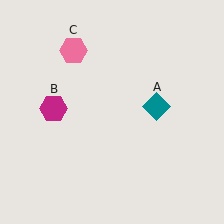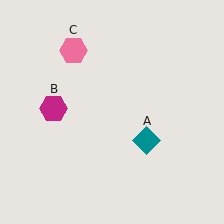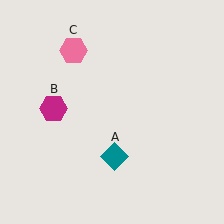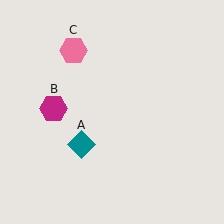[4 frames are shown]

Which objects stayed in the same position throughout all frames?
Magenta hexagon (object B) and pink hexagon (object C) remained stationary.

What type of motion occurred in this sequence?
The teal diamond (object A) rotated clockwise around the center of the scene.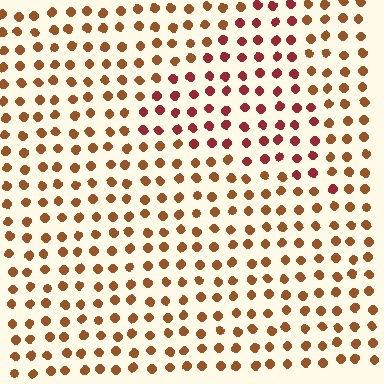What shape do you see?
I see a triangle.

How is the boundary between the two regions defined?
The boundary is defined purely by a slight shift in hue (about 31 degrees). Spacing, size, and orientation are identical on both sides.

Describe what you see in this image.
The image is filled with small brown elements in a uniform arrangement. A triangle-shaped region is visible where the elements are tinted to a slightly different hue, forming a subtle color boundary.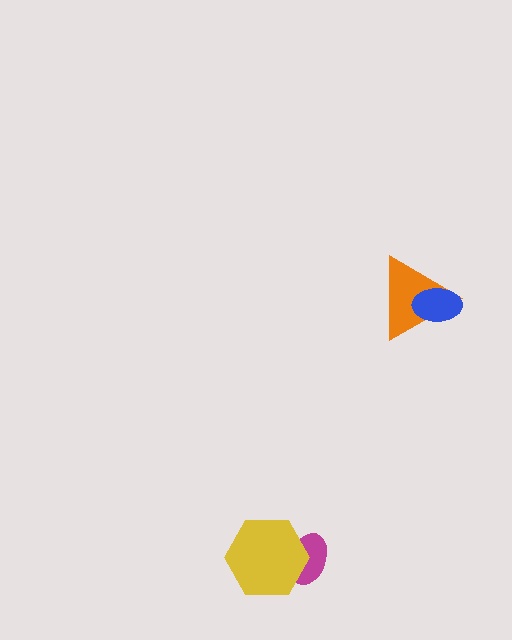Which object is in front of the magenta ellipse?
The yellow hexagon is in front of the magenta ellipse.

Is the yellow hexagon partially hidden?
No, no other shape covers it.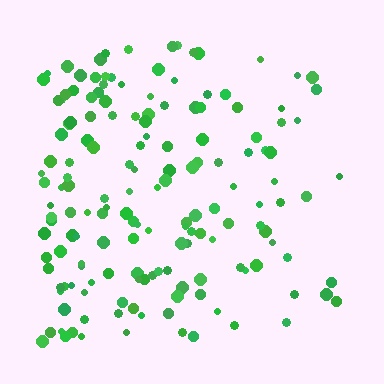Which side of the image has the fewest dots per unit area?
The right.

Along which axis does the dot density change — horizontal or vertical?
Horizontal.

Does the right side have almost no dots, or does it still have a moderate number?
Still a moderate number, just noticeably fewer than the left.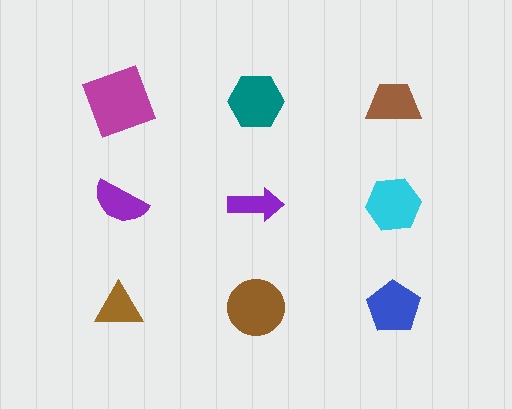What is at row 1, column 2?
A teal hexagon.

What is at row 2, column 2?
A purple arrow.